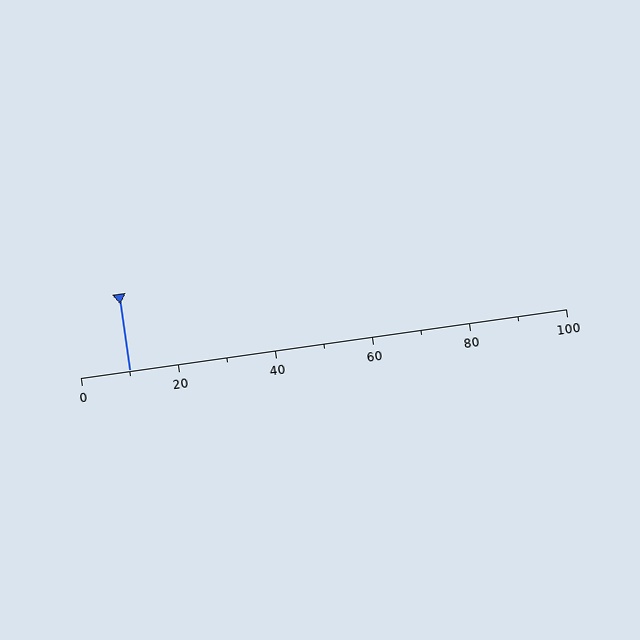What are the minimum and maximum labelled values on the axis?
The axis runs from 0 to 100.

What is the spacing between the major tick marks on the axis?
The major ticks are spaced 20 apart.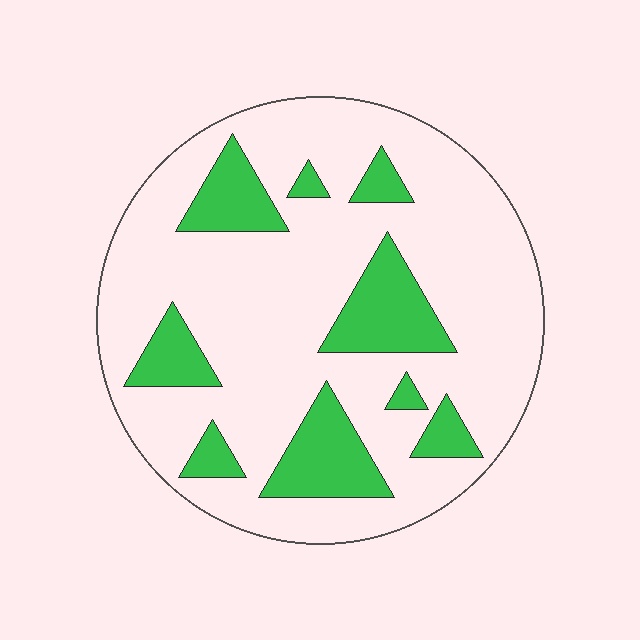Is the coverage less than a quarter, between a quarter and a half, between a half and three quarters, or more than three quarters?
Less than a quarter.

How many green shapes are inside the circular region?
9.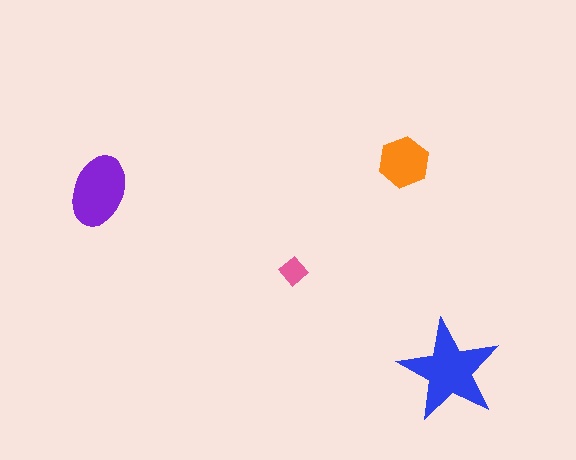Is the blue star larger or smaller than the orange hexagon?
Larger.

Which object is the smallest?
The pink diamond.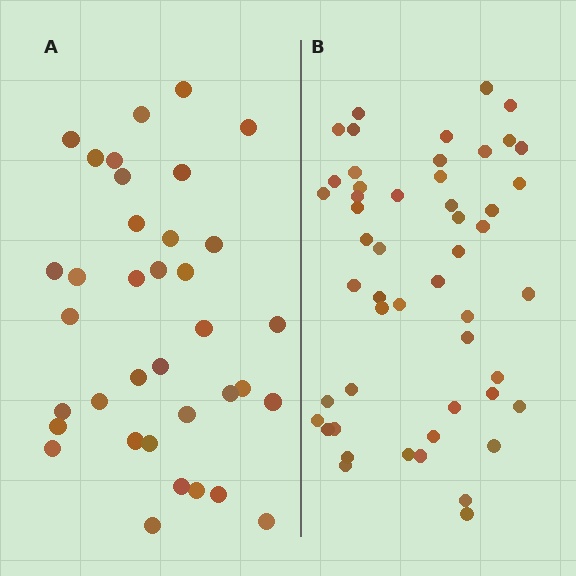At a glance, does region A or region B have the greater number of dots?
Region B (the right region) has more dots.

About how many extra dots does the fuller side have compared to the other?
Region B has approximately 15 more dots than region A.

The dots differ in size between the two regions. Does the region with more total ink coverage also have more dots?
No. Region A has more total ink coverage because its dots are larger, but region B actually contains more individual dots. Total area can be misleading — the number of items is what matters here.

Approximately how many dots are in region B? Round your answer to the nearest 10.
About 50 dots. (The exact count is 51, which rounds to 50.)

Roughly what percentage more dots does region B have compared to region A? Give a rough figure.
About 40% more.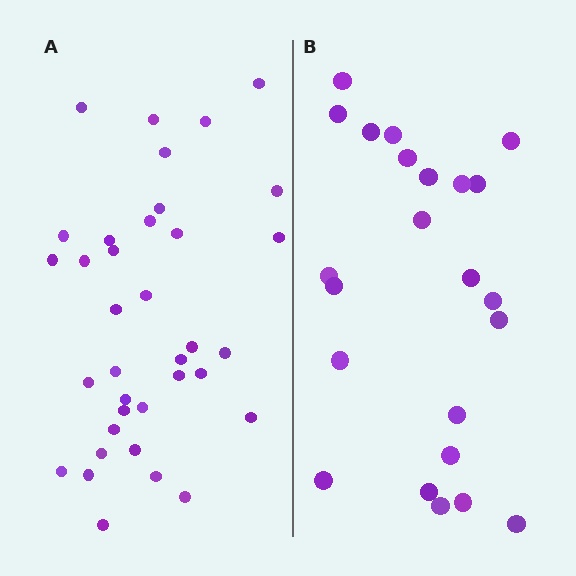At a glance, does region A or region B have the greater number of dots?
Region A (the left region) has more dots.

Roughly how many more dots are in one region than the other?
Region A has approximately 15 more dots than region B.